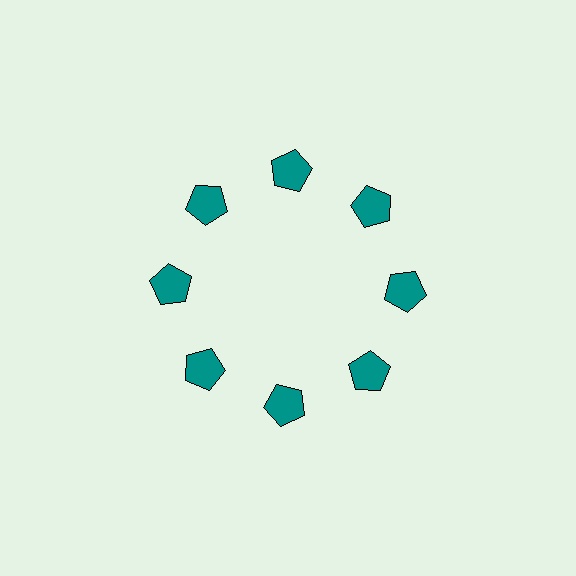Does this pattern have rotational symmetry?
Yes, this pattern has 8-fold rotational symmetry. It looks the same after rotating 45 degrees around the center.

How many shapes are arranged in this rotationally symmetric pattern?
There are 8 shapes, arranged in 8 groups of 1.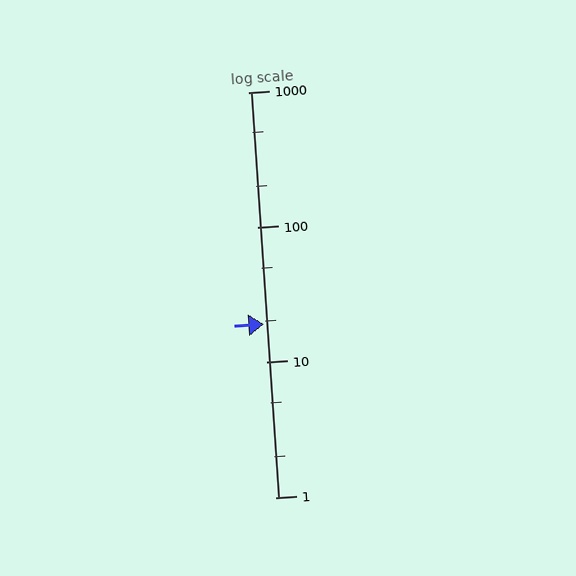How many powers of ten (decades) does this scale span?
The scale spans 3 decades, from 1 to 1000.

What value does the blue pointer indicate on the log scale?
The pointer indicates approximately 19.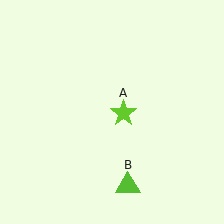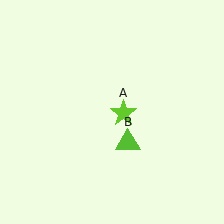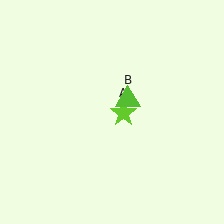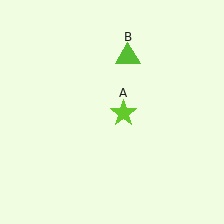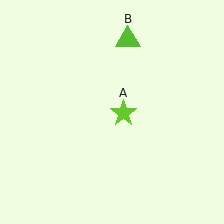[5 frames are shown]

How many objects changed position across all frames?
1 object changed position: lime triangle (object B).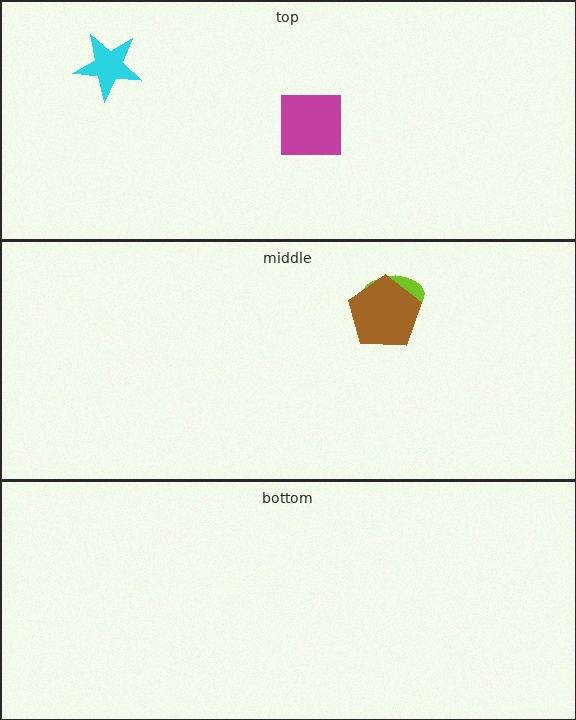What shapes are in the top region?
The magenta square, the cyan star.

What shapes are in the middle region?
The lime ellipse, the brown pentagon.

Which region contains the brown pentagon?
The middle region.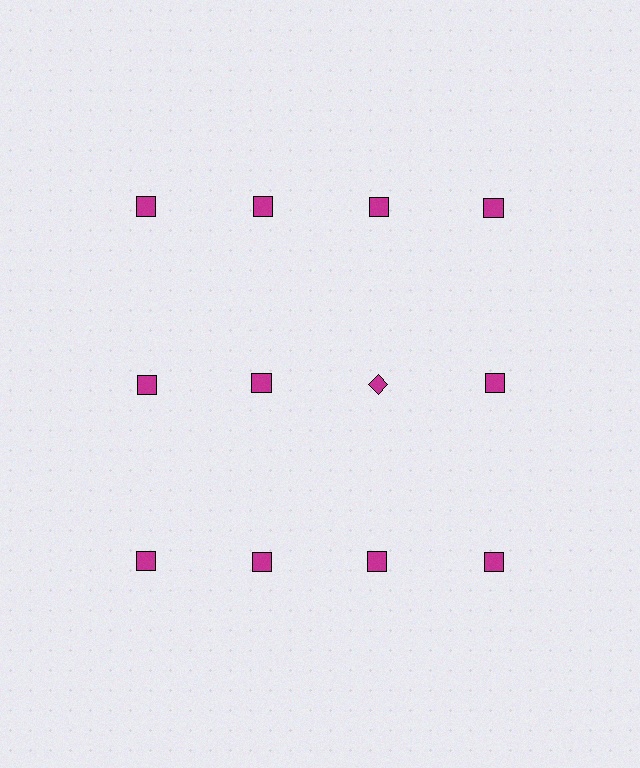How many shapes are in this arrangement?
There are 12 shapes arranged in a grid pattern.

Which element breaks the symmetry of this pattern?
The magenta diamond in the second row, center column breaks the symmetry. All other shapes are magenta squares.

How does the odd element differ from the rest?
It has a different shape: diamond instead of square.